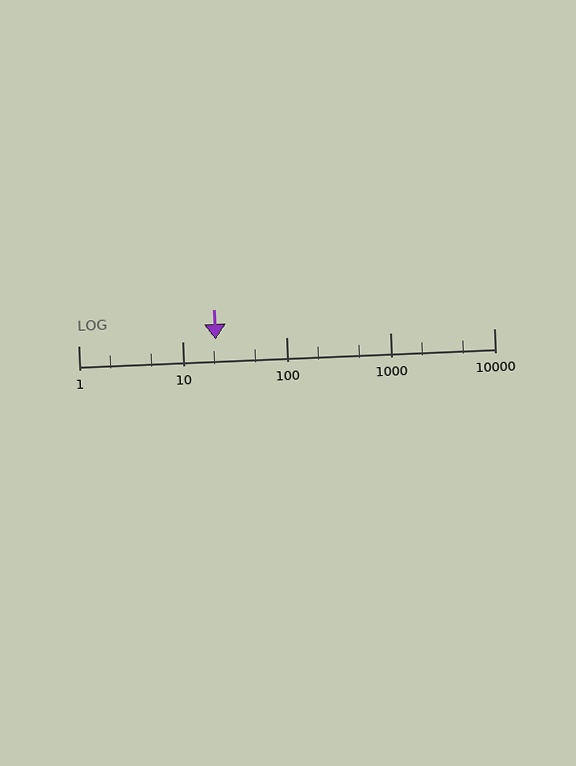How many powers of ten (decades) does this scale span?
The scale spans 4 decades, from 1 to 10000.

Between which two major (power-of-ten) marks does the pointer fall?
The pointer is between 10 and 100.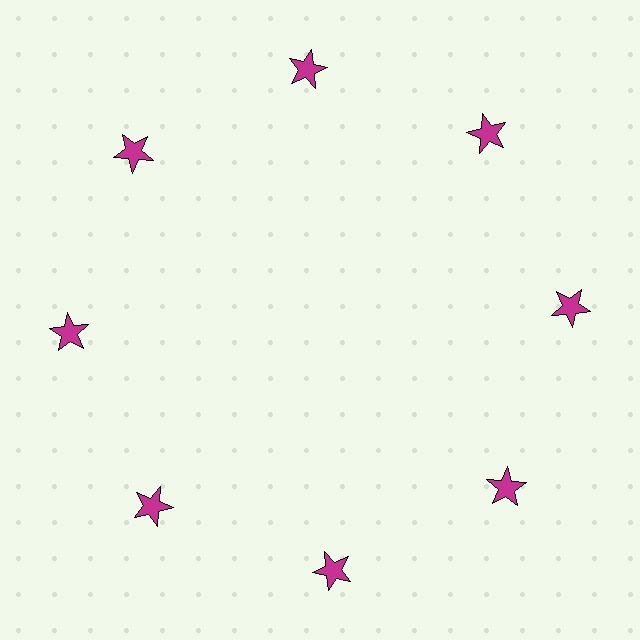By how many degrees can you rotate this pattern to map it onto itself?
The pattern maps onto itself every 45 degrees of rotation.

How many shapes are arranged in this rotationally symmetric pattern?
There are 8 shapes, arranged in 8 groups of 1.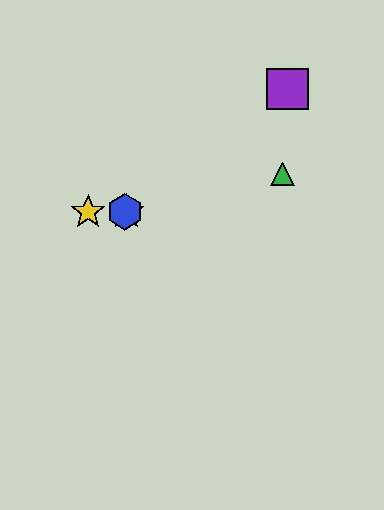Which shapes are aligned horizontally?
The red star, the blue hexagon, the yellow star are aligned horizontally.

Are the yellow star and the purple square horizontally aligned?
No, the yellow star is at y≈212 and the purple square is at y≈89.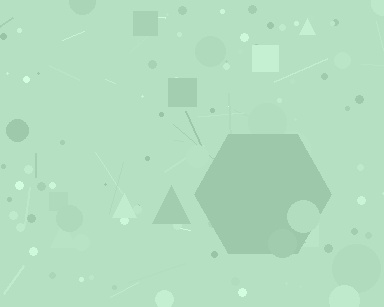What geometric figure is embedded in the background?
A hexagon is embedded in the background.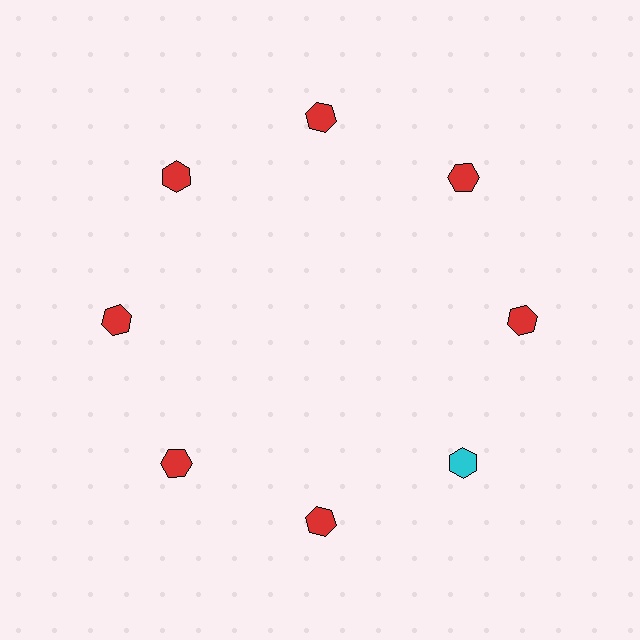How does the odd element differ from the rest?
It has a different color: cyan instead of red.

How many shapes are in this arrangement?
There are 8 shapes arranged in a ring pattern.